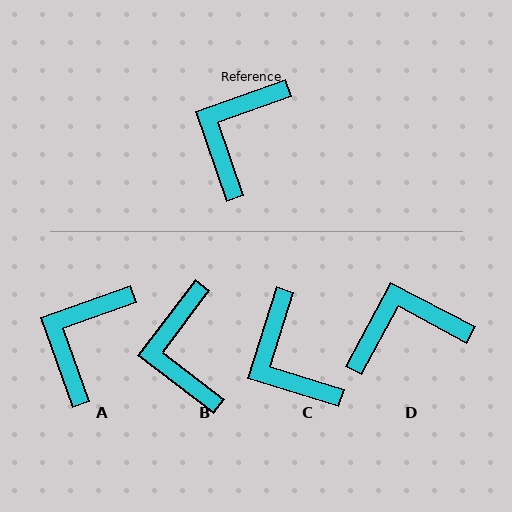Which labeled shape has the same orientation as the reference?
A.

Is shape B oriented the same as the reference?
No, it is off by about 33 degrees.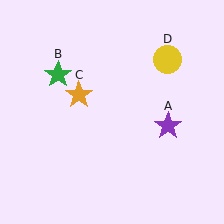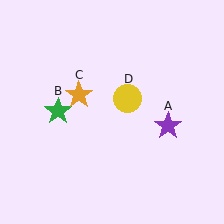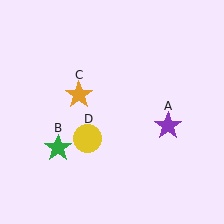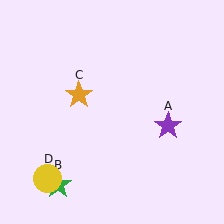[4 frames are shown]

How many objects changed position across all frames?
2 objects changed position: green star (object B), yellow circle (object D).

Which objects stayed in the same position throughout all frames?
Purple star (object A) and orange star (object C) remained stationary.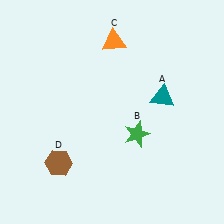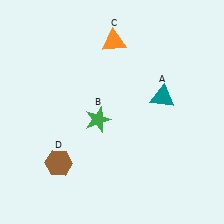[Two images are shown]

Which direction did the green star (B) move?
The green star (B) moved left.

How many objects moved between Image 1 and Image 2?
1 object moved between the two images.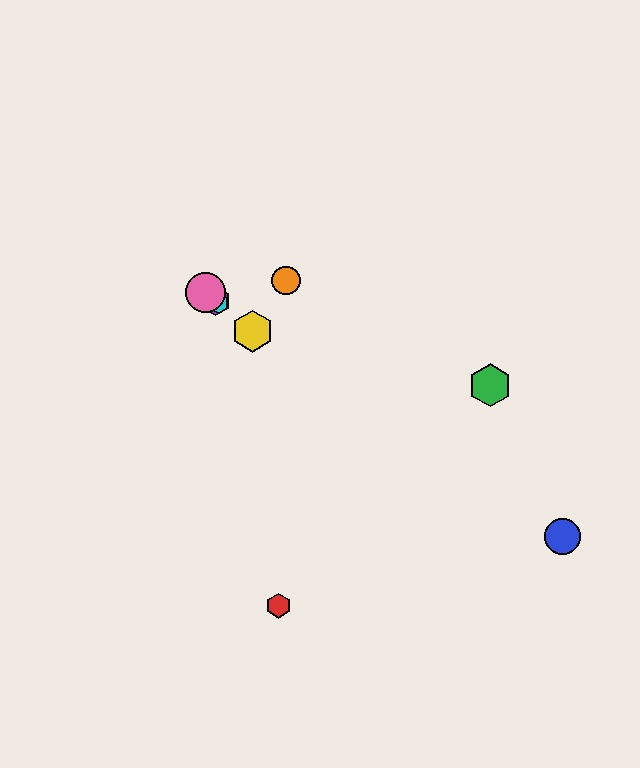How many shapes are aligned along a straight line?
4 shapes (the yellow hexagon, the purple hexagon, the cyan hexagon, the pink circle) are aligned along a straight line.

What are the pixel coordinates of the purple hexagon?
The purple hexagon is at (216, 301).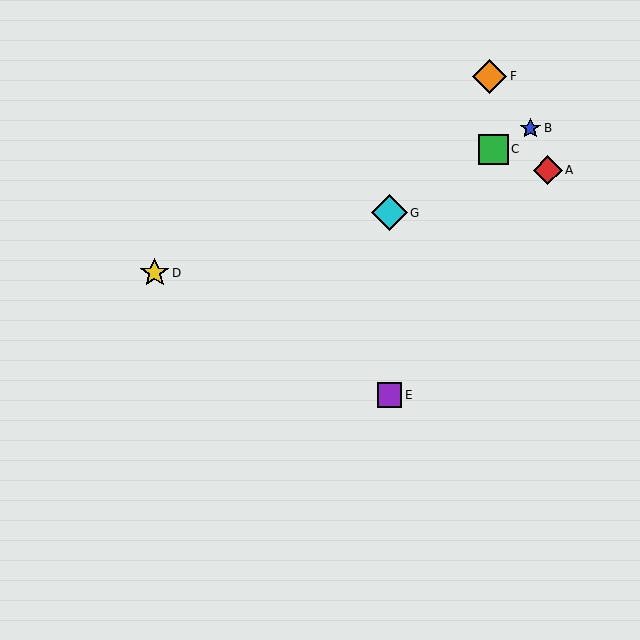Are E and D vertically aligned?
No, E is at x≈389 and D is at x≈155.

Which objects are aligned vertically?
Objects E, G are aligned vertically.